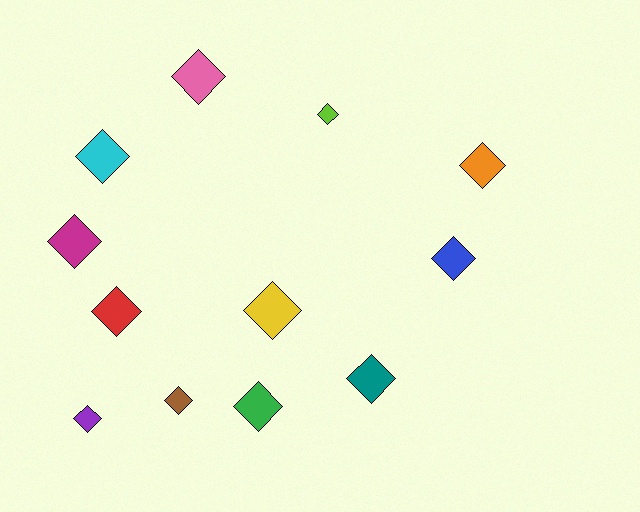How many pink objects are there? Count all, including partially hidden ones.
There is 1 pink object.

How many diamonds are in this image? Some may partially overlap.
There are 12 diamonds.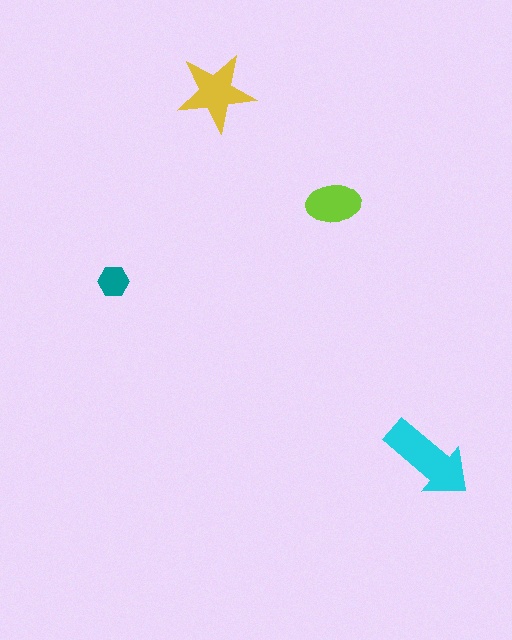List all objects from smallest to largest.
The teal hexagon, the lime ellipse, the yellow star, the cyan arrow.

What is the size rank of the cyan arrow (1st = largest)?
1st.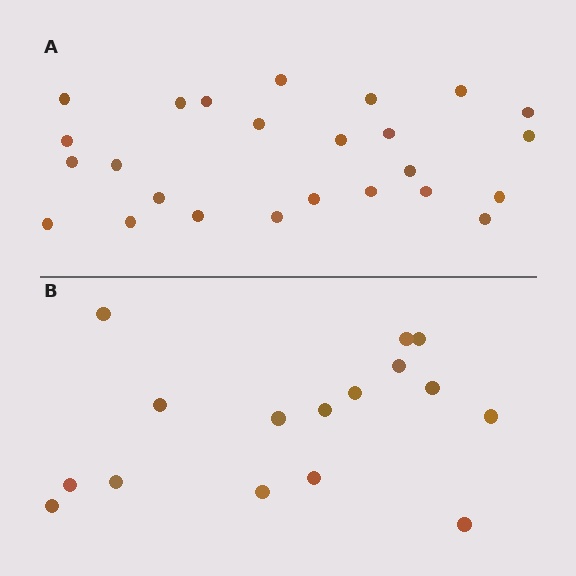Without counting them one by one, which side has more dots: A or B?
Region A (the top region) has more dots.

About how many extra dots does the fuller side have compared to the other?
Region A has roughly 8 or so more dots than region B.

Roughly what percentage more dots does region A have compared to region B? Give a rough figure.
About 55% more.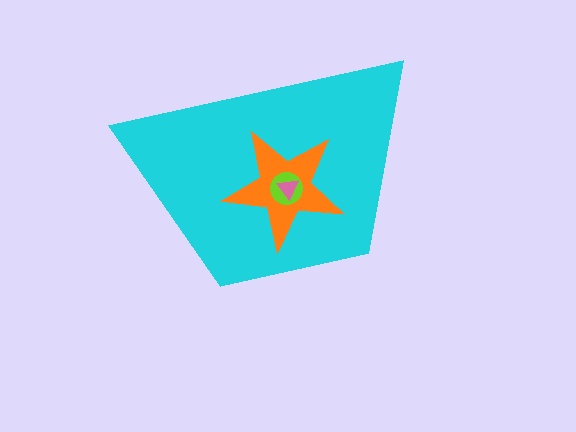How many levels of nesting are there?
4.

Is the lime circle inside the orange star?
Yes.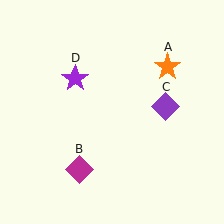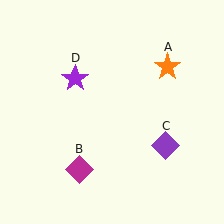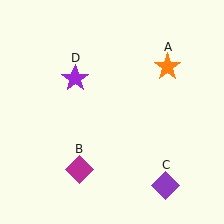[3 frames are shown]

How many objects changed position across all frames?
1 object changed position: purple diamond (object C).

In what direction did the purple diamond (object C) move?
The purple diamond (object C) moved down.